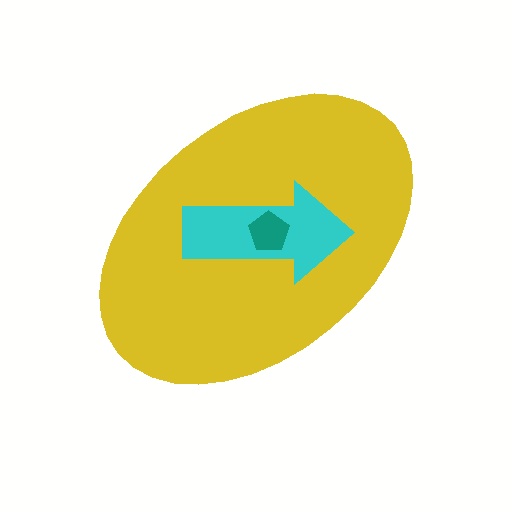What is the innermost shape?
The teal pentagon.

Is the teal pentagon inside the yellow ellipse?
Yes.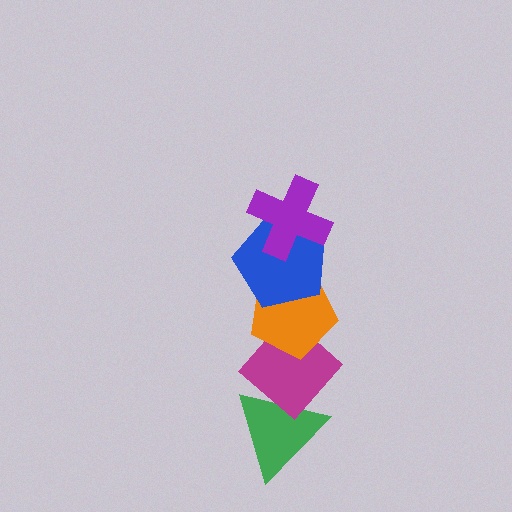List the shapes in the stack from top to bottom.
From top to bottom: the purple cross, the blue pentagon, the orange pentagon, the magenta diamond, the green triangle.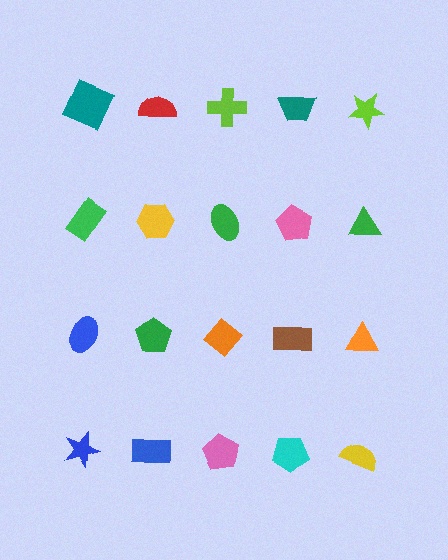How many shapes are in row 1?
5 shapes.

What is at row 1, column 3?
A lime cross.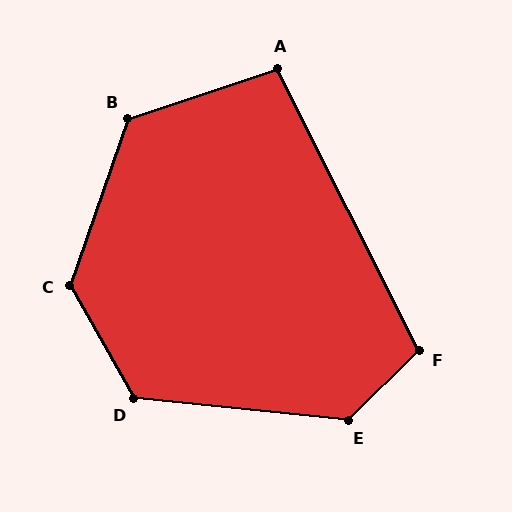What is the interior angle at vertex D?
Approximately 125 degrees (obtuse).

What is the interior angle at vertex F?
Approximately 108 degrees (obtuse).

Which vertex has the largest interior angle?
C, at approximately 132 degrees.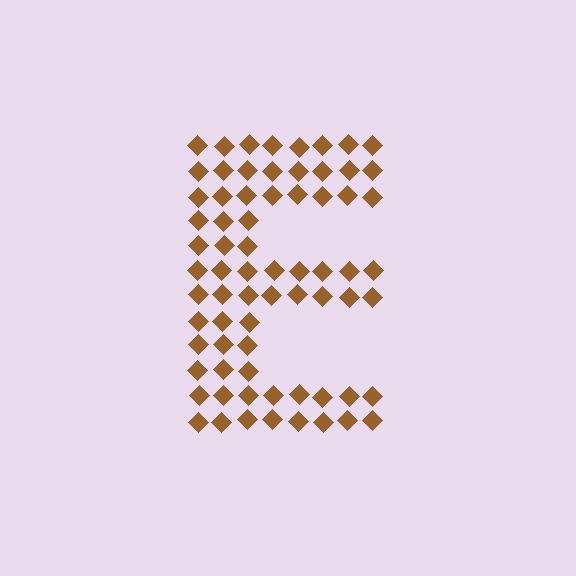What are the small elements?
The small elements are diamonds.